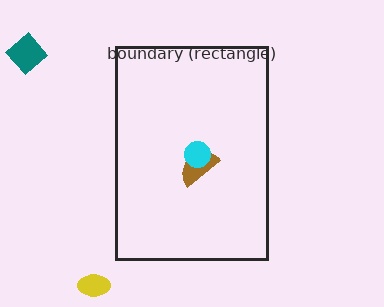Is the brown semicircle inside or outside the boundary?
Inside.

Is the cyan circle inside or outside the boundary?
Inside.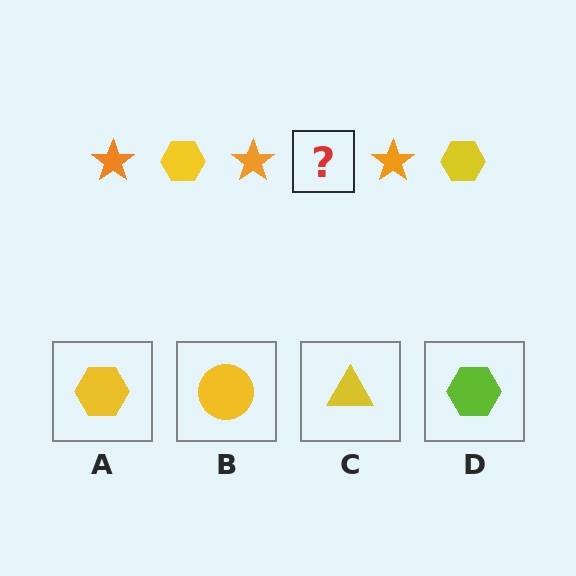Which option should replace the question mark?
Option A.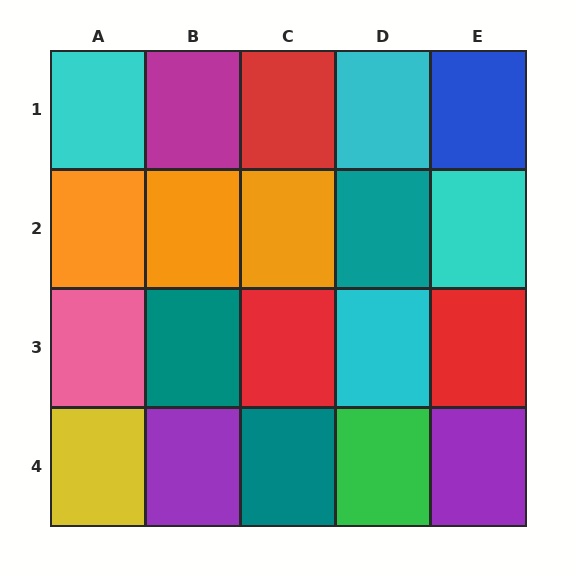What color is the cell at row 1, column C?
Red.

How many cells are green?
1 cell is green.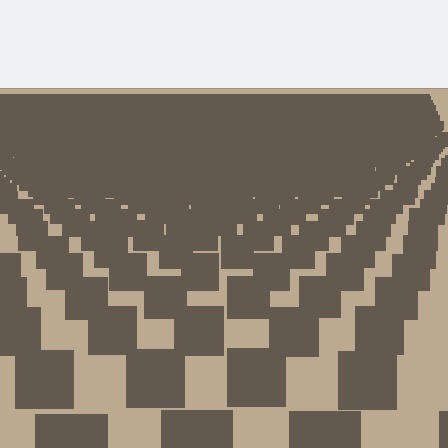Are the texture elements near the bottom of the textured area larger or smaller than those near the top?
Larger. Near the bottom, elements are closer to the viewer and appear at a bigger on-screen size.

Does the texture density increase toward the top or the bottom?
Density increases toward the top.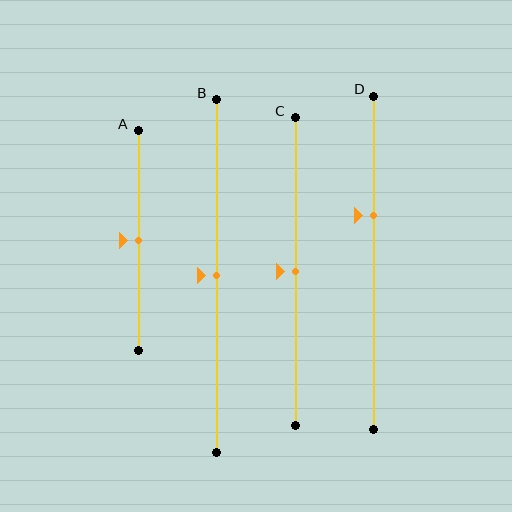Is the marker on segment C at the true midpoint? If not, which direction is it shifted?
Yes, the marker on segment C is at the true midpoint.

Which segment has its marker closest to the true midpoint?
Segment A has its marker closest to the true midpoint.